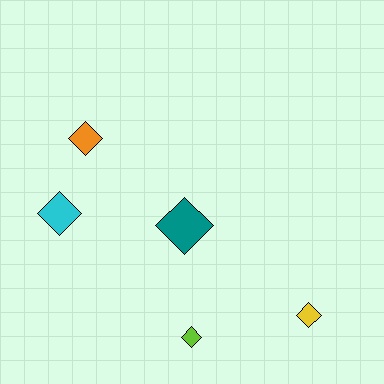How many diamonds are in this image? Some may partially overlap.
There are 5 diamonds.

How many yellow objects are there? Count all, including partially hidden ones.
There is 1 yellow object.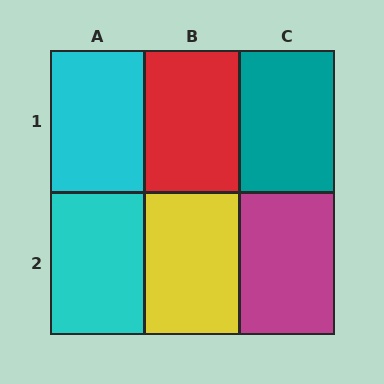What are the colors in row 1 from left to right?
Cyan, red, teal.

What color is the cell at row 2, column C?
Magenta.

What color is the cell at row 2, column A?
Cyan.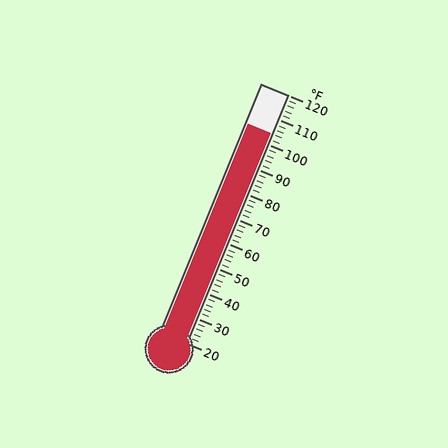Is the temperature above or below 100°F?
The temperature is above 100°F.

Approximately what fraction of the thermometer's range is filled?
The thermometer is filled to approximately 85% of its range.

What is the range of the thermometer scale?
The thermometer scale ranges from 20°F to 120°F.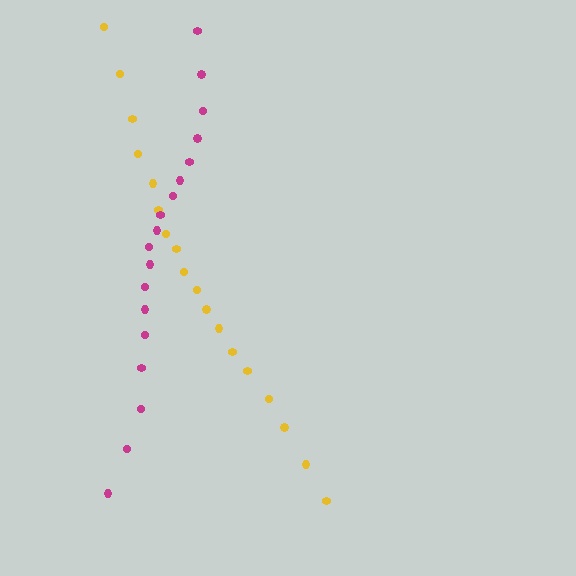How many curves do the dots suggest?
There are 2 distinct paths.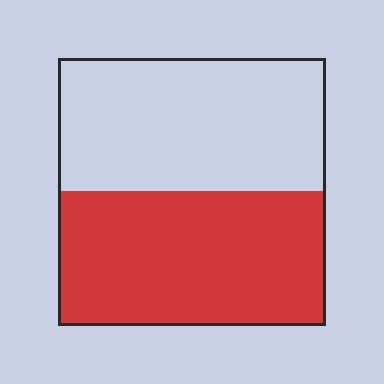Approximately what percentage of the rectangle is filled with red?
Approximately 50%.